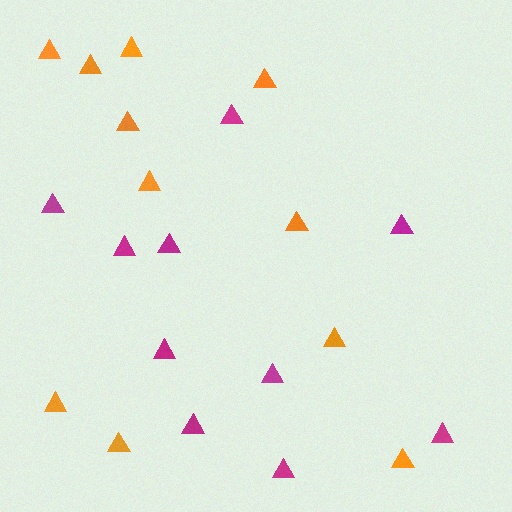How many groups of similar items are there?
There are 2 groups: one group of magenta triangles (10) and one group of orange triangles (11).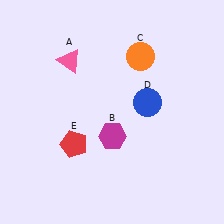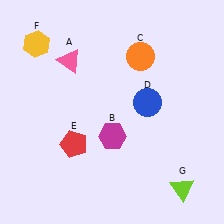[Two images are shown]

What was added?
A yellow hexagon (F), a lime triangle (G) were added in Image 2.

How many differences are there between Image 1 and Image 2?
There are 2 differences between the two images.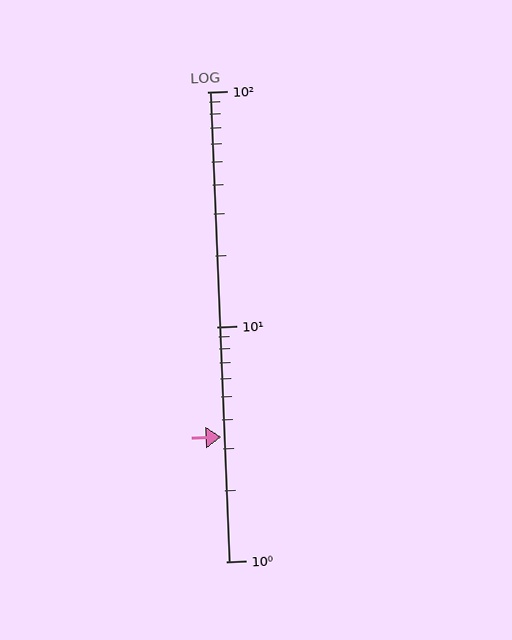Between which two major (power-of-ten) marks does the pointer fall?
The pointer is between 1 and 10.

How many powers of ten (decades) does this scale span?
The scale spans 2 decades, from 1 to 100.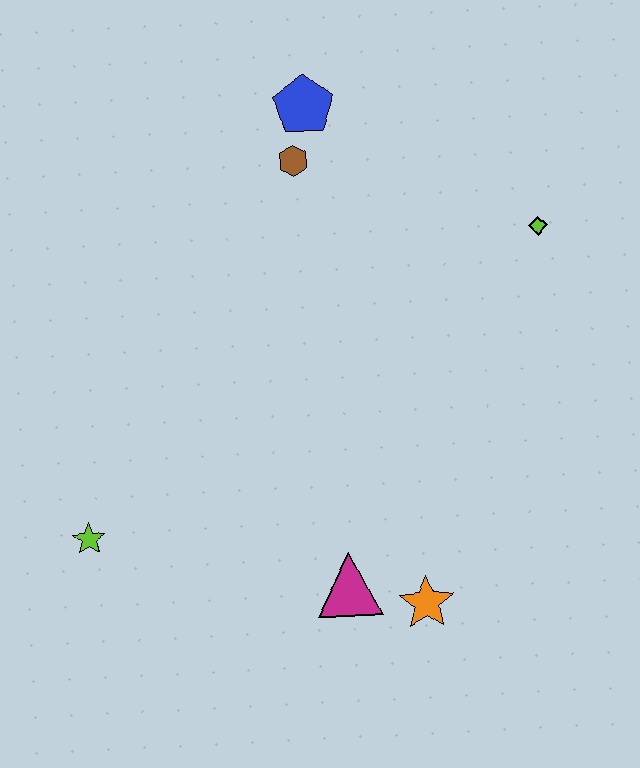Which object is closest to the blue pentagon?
The brown hexagon is closest to the blue pentagon.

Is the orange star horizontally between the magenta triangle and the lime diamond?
Yes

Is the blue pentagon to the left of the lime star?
No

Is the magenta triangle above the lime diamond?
No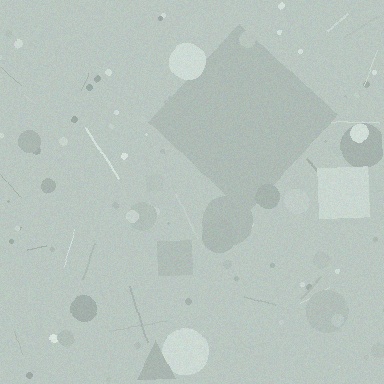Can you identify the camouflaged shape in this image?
The camouflaged shape is a diamond.